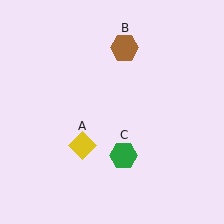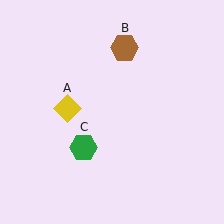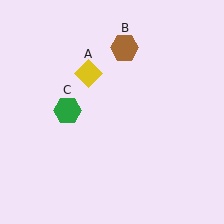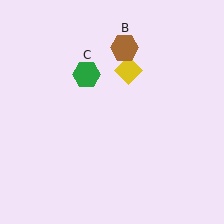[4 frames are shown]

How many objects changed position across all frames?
2 objects changed position: yellow diamond (object A), green hexagon (object C).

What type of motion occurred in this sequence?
The yellow diamond (object A), green hexagon (object C) rotated clockwise around the center of the scene.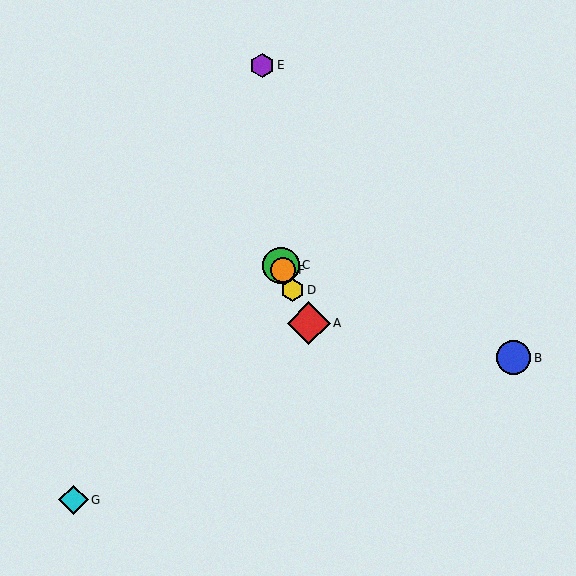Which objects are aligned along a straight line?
Objects A, C, D, F are aligned along a straight line.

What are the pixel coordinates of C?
Object C is at (281, 265).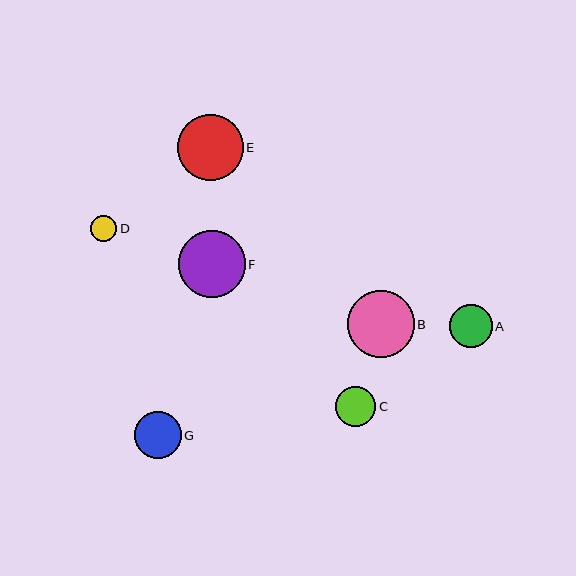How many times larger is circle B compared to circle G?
Circle B is approximately 1.4 times the size of circle G.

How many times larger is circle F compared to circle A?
Circle F is approximately 1.6 times the size of circle A.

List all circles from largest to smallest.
From largest to smallest: F, B, E, G, A, C, D.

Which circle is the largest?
Circle F is the largest with a size of approximately 67 pixels.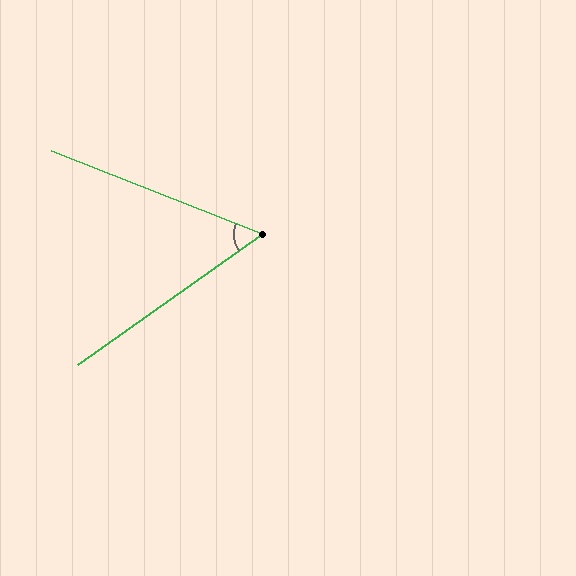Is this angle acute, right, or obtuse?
It is acute.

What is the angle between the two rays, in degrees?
Approximately 57 degrees.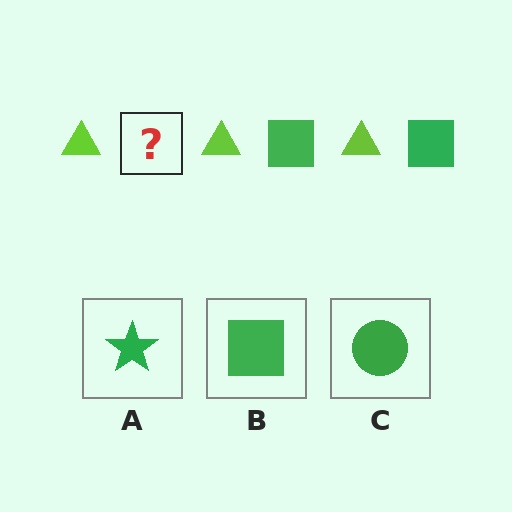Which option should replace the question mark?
Option B.